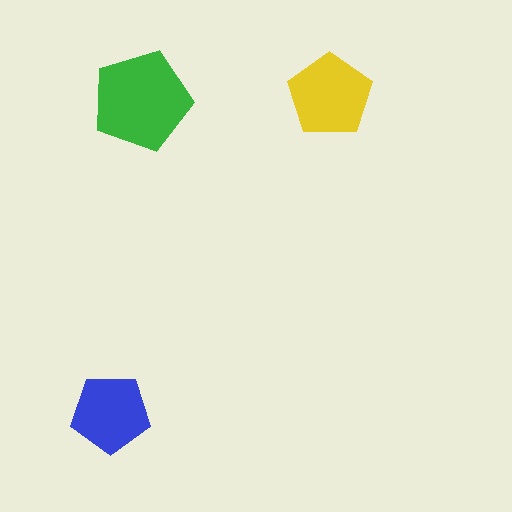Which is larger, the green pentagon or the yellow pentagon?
The green one.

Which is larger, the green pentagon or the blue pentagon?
The green one.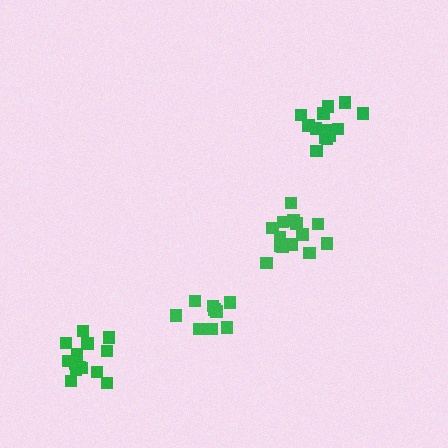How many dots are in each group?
Group 1: 9 dots, Group 2: 14 dots, Group 3: 14 dots, Group 4: 13 dots (50 total).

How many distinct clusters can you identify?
There are 4 distinct clusters.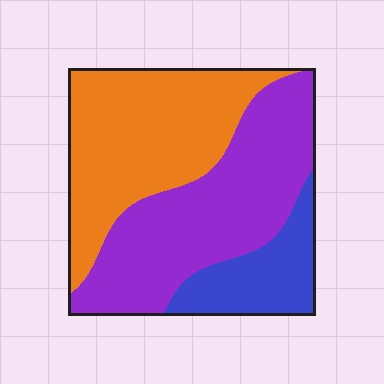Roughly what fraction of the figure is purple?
Purple takes up about two fifths (2/5) of the figure.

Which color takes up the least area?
Blue, at roughly 15%.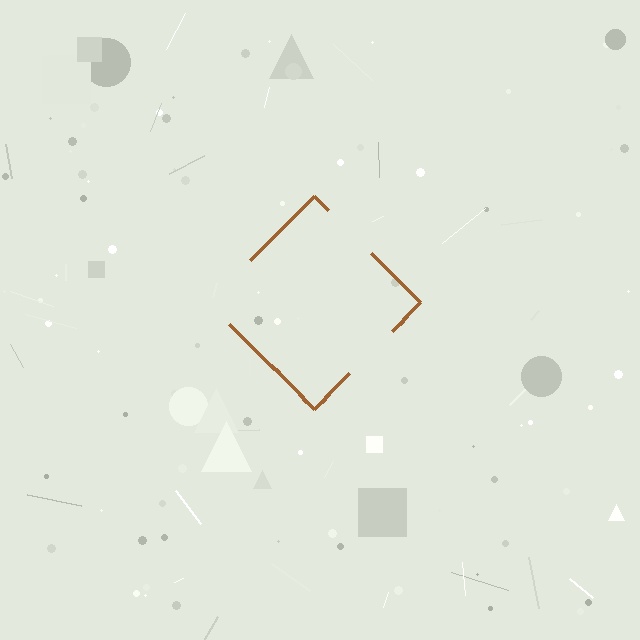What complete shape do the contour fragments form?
The contour fragments form a diamond.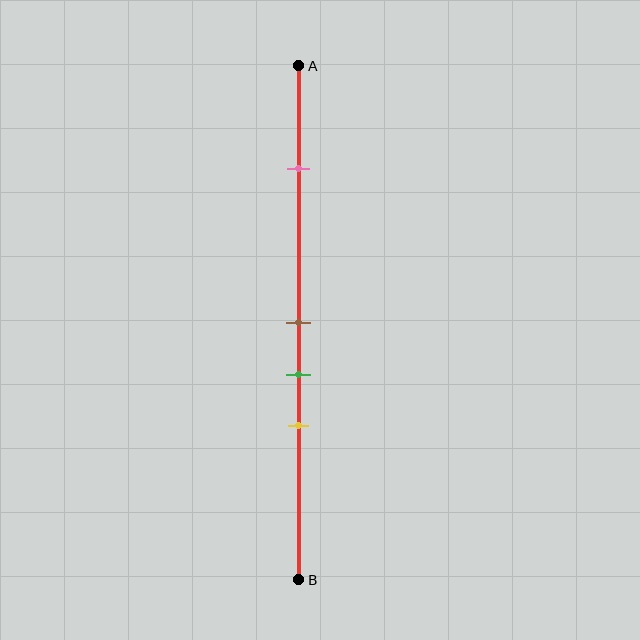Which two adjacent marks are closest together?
The brown and green marks are the closest adjacent pair.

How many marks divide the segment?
There are 4 marks dividing the segment.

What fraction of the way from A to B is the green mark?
The green mark is approximately 60% (0.6) of the way from A to B.